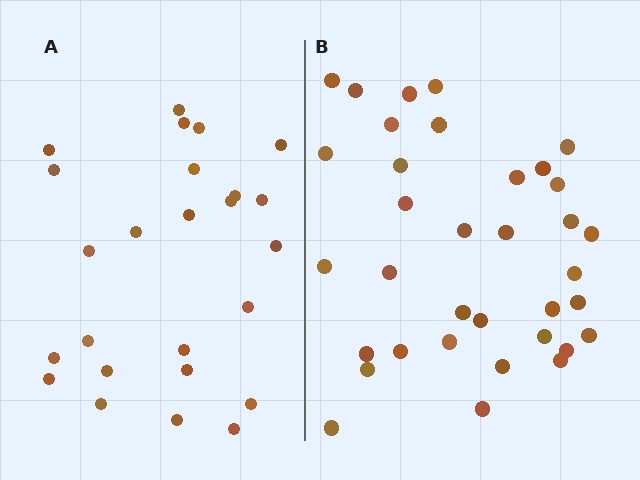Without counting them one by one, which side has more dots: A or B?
Region B (the right region) has more dots.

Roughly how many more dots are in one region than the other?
Region B has roughly 10 or so more dots than region A.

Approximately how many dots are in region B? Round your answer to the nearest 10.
About 40 dots. (The exact count is 35, which rounds to 40.)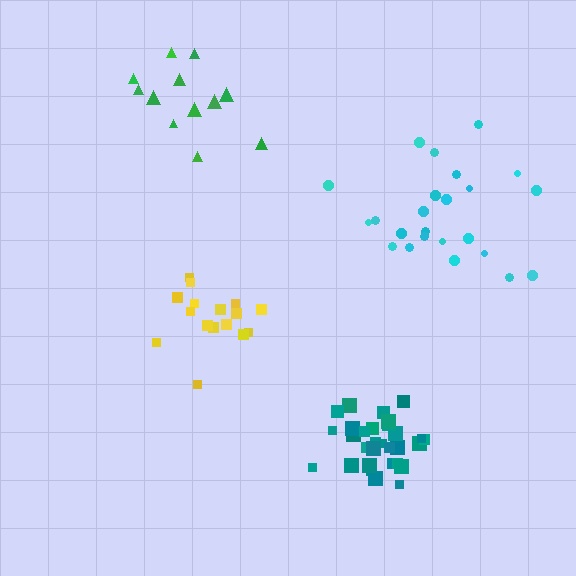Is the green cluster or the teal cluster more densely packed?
Teal.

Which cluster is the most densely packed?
Teal.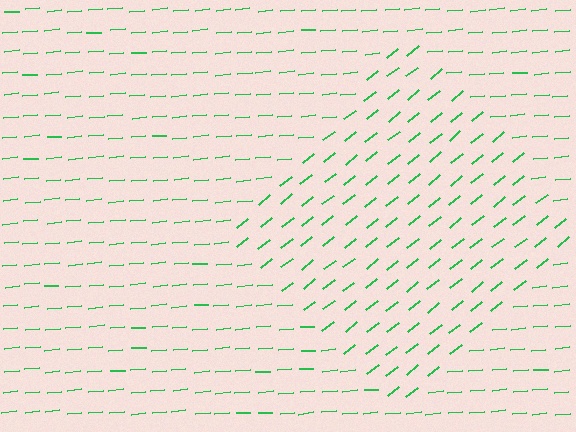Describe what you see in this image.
The image is filled with small green line segments. A diamond region in the image has lines oriented differently from the surrounding lines, creating a visible texture boundary.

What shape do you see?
I see a diamond.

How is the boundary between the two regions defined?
The boundary is defined purely by a change in line orientation (approximately 33 degrees difference). All lines are the same color and thickness.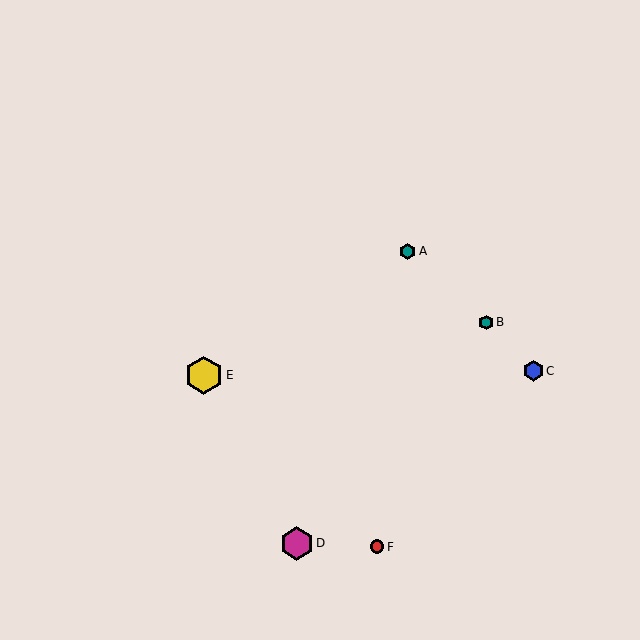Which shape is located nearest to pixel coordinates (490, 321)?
The teal hexagon (labeled B) at (486, 322) is nearest to that location.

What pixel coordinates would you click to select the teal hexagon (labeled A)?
Click at (408, 251) to select the teal hexagon A.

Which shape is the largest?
The yellow hexagon (labeled E) is the largest.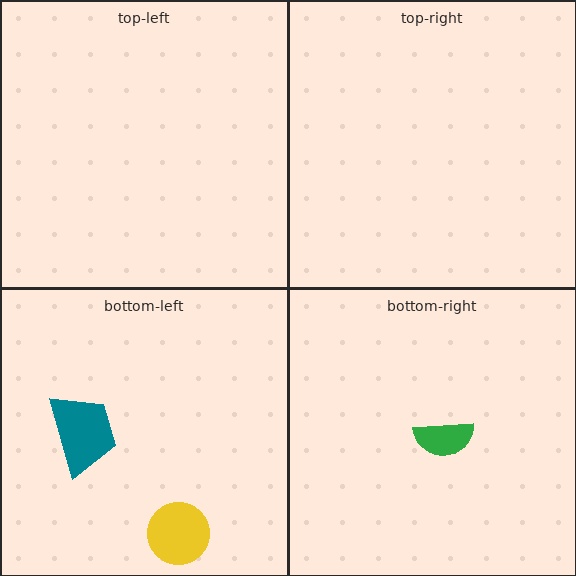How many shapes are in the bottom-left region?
2.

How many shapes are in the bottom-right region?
1.